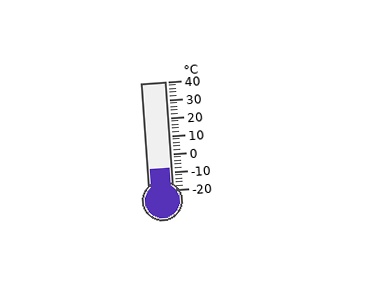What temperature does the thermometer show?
The thermometer shows approximately -8°C.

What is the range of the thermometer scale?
The thermometer scale ranges from -20°C to 40°C.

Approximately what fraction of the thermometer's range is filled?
The thermometer is filled to approximately 20% of its range.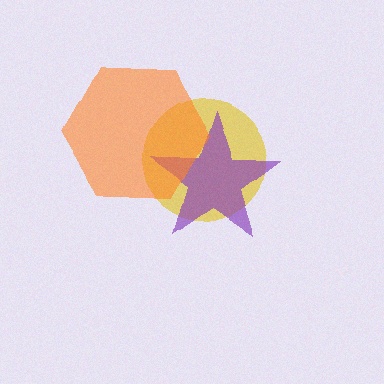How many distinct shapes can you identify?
There are 3 distinct shapes: a yellow circle, a purple star, an orange hexagon.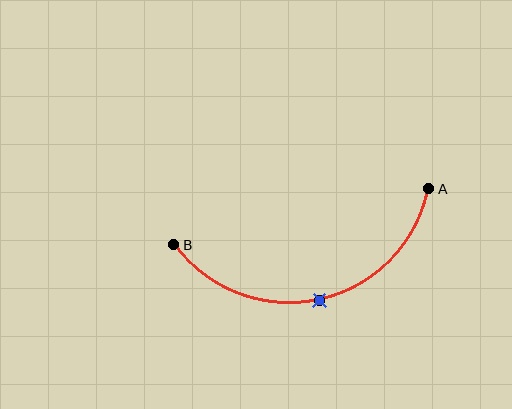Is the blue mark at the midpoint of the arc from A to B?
Yes. The blue mark lies on the arc at equal arc-length from both A and B — it is the arc midpoint.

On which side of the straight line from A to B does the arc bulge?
The arc bulges below the straight line connecting A and B.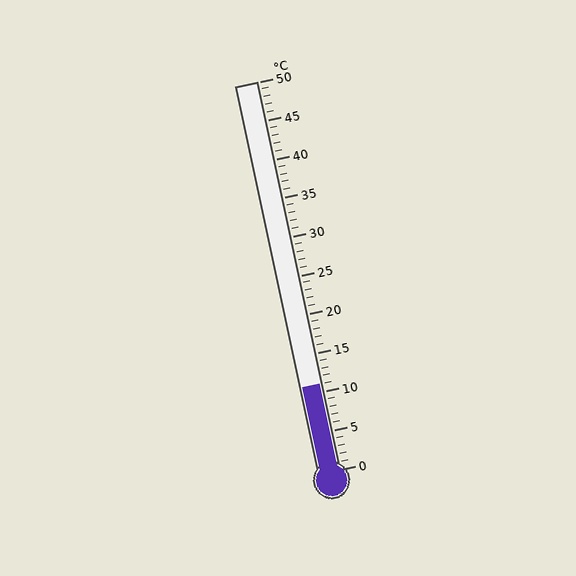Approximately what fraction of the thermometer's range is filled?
The thermometer is filled to approximately 20% of its range.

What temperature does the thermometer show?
The thermometer shows approximately 11°C.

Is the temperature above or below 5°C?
The temperature is above 5°C.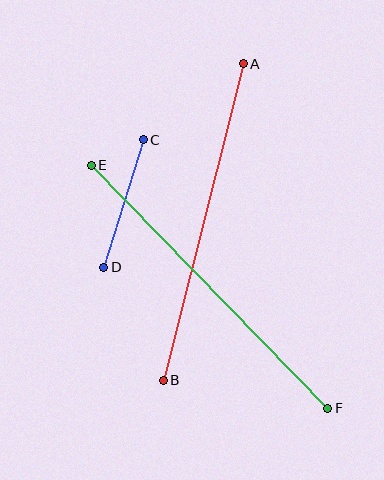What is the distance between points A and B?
The distance is approximately 326 pixels.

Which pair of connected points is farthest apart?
Points E and F are farthest apart.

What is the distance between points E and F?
The distance is approximately 339 pixels.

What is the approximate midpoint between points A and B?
The midpoint is at approximately (203, 222) pixels.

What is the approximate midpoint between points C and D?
The midpoint is at approximately (123, 204) pixels.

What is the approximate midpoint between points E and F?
The midpoint is at approximately (209, 287) pixels.